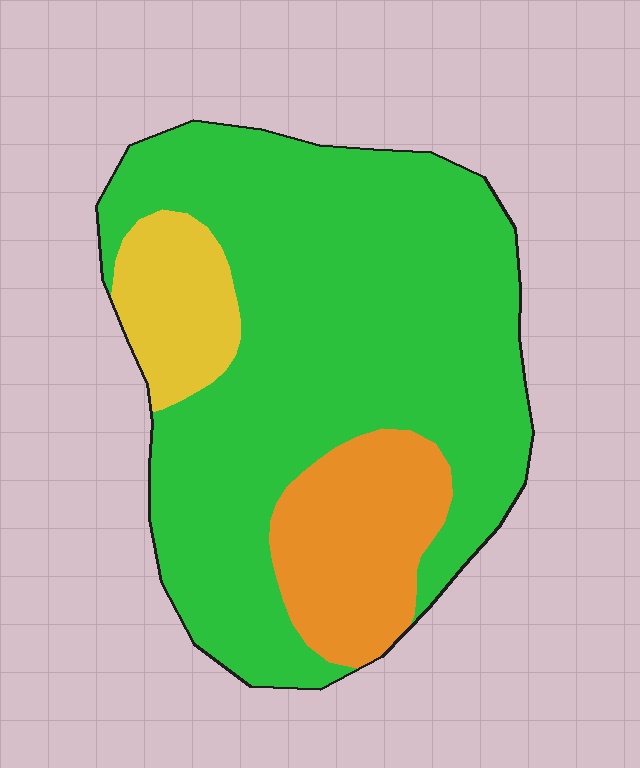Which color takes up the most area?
Green, at roughly 75%.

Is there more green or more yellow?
Green.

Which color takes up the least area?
Yellow, at roughly 10%.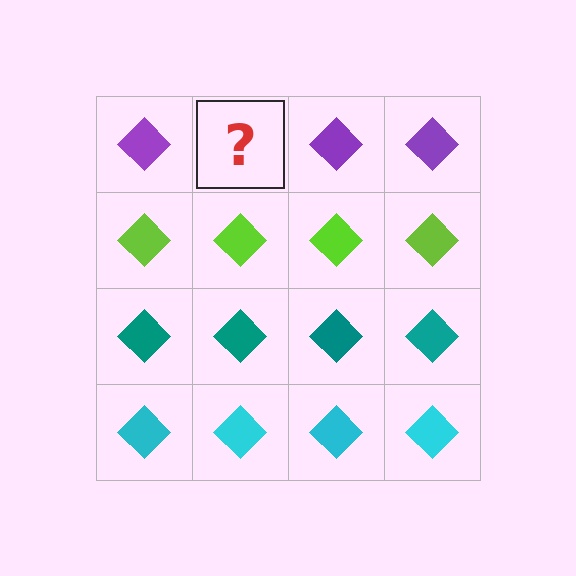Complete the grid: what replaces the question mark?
The question mark should be replaced with a purple diamond.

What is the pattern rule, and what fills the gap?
The rule is that each row has a consistent color. The gap should be filled with a purple diamond.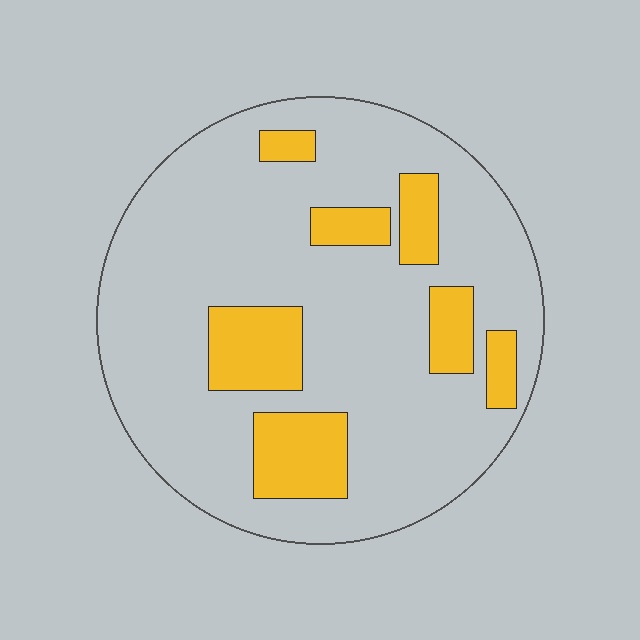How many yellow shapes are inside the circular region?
7.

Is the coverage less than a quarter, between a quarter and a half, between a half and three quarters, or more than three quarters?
Less than a quarter.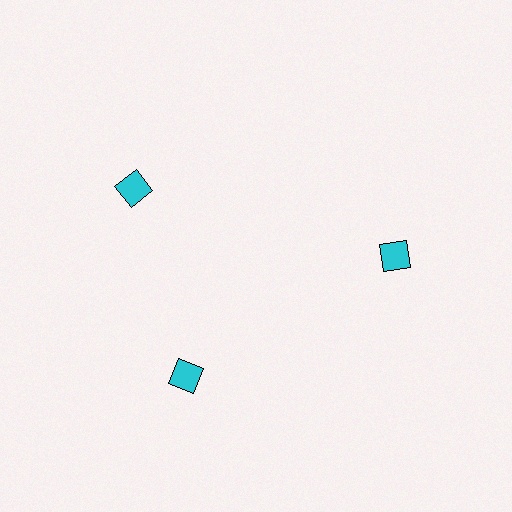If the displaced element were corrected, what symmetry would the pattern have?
It would have 3-fold rotational symmetry — the pattern would map onto itself every 120 degrees.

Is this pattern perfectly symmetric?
No. The 3 cyan diamonds are arranged in a ring, but one element near the 11 o'clock position is rotated out of alignment along the ring, breaking the 3-fold rotational symmetry.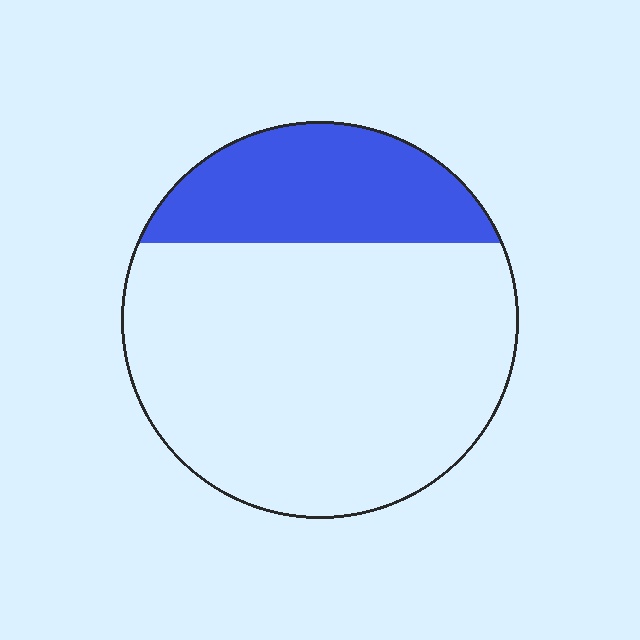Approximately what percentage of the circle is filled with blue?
Approximately 25%.